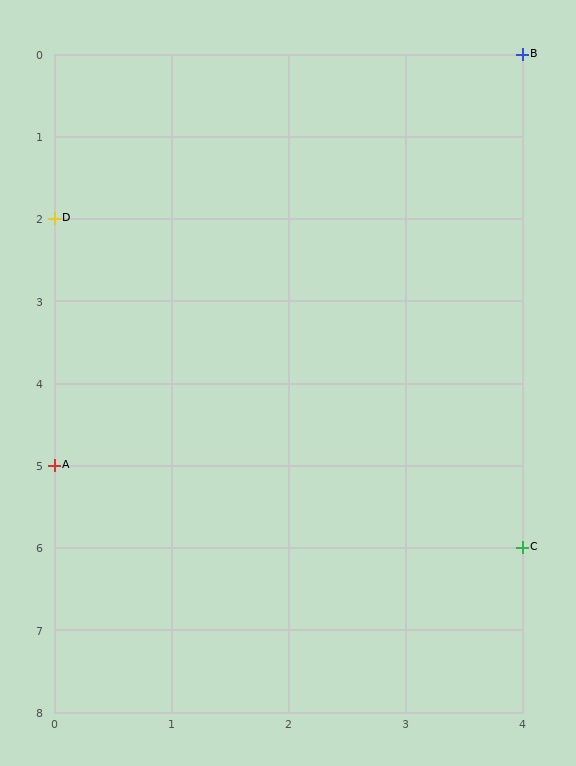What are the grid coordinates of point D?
Point D is at grid coordinates (0, 2).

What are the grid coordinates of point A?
Point A is at grid coordinates (0, 5).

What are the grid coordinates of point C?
Point C is at grid coordinates (4, 6).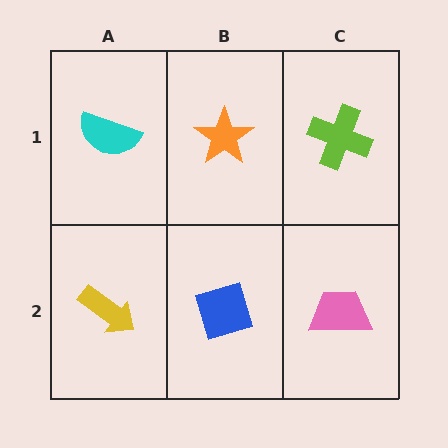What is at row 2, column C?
A pink trapezoid.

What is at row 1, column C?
A lime cross.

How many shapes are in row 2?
3 shapes.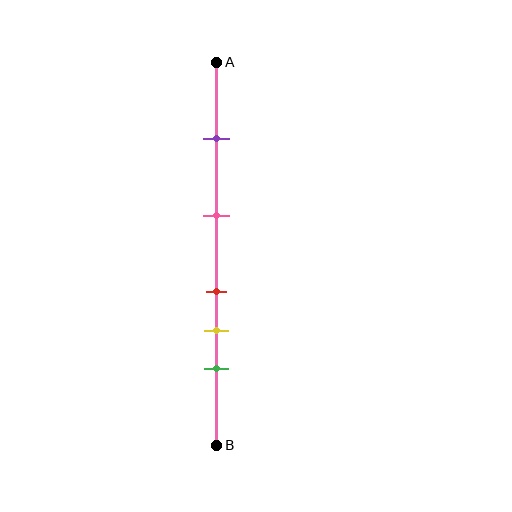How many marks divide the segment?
There are 5 marks dividing the segment.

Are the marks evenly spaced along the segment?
No, the marks are not evenly spaced.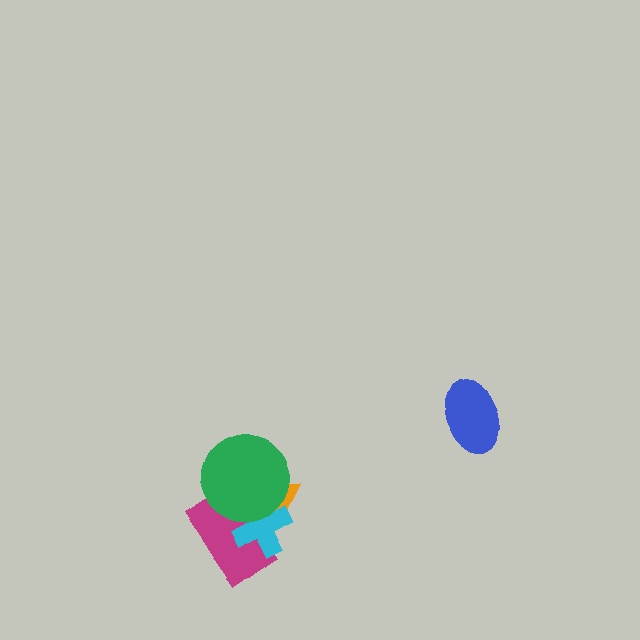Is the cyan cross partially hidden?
Yes, it is partially covered by another shape.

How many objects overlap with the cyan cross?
3 objects overlap with the cyan cross.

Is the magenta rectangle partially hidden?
Yes, it is partially covered by another shape.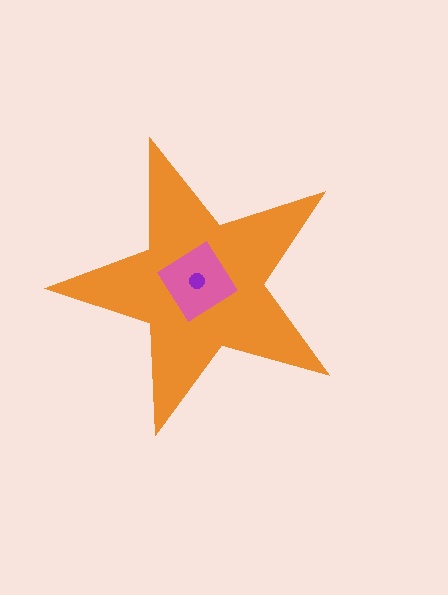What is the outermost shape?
The orange star.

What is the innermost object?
The purple circle.